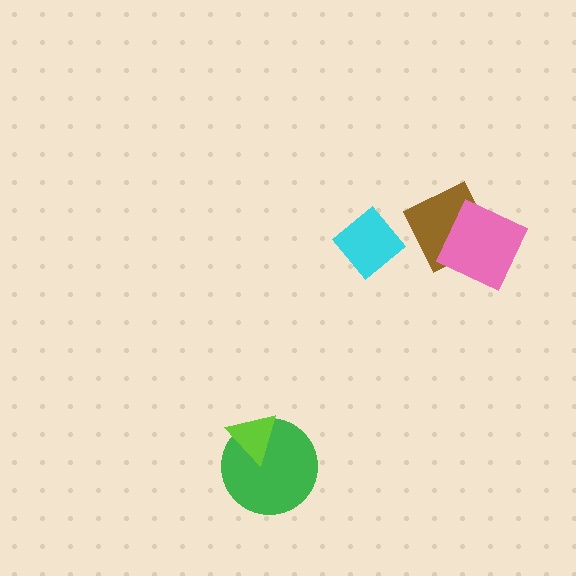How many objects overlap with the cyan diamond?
0 objects overlap with the cyan diamond.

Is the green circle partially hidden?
Yes, it is partially covered by another shape.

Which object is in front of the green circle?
The lime triangle is in front of the green circle.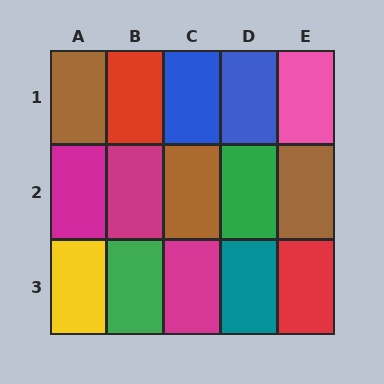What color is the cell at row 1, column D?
Blue.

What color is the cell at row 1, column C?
Blue.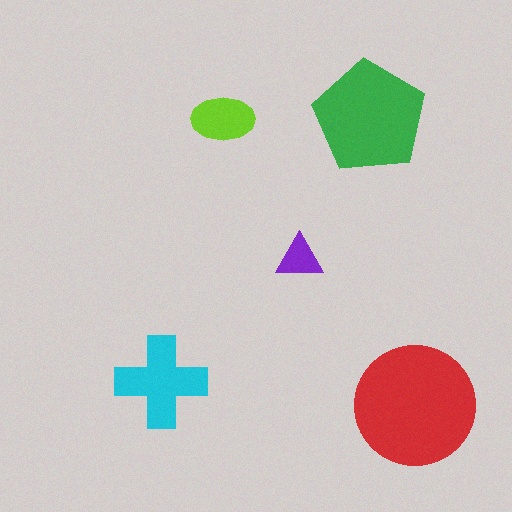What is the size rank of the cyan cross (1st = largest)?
3rd.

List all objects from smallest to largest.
The purple triangle, the lime ellipse, the cyan cross, the green pentagon, the red circle.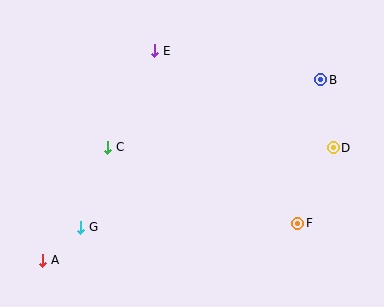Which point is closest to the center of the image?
Point C at (108, 147) is closest to the center.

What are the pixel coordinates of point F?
Point F is at (298, 223).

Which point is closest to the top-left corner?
Point E is closest to the top-left corner.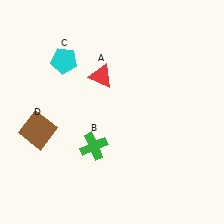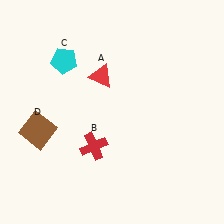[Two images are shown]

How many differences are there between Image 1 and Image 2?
There is 1 difference between the two images.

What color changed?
The cross (B) changed from green in Image 1 to red in Image 2.